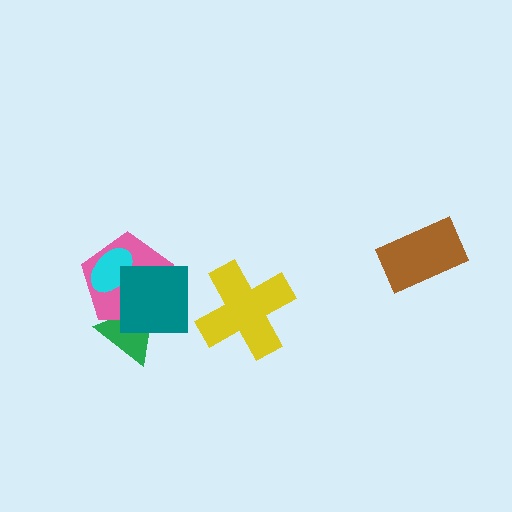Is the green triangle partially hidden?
Yes, it is partially covered by another shape.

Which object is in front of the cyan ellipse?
The teal square is in front of the cyan ellipse.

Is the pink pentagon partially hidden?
Yes, it is partially covered by another shape.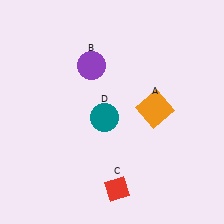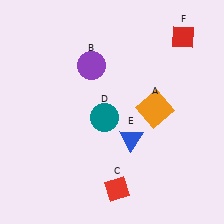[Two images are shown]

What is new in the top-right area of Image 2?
A red diamond (F) was added in the top-right area of Image 2.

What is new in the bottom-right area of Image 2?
A blue triangle (E) was added in the bottom-right area of Image 2.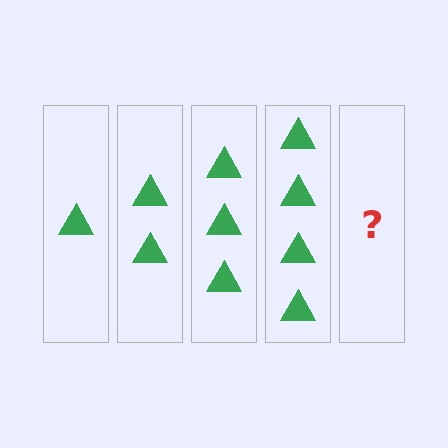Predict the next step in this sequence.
The next step is 5 triangles.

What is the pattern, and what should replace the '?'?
The pattern is that each step adds one more triangle. The '?' should be 5 triangles.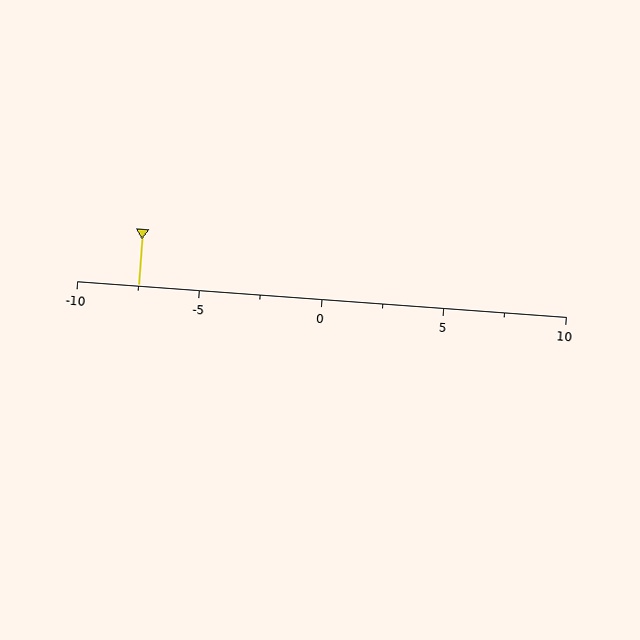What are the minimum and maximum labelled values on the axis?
The axis runs from -10 to 10.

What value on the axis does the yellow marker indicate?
The marker indicates approximately -7.5.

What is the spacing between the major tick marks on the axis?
The major ticks are spaced 5 apart.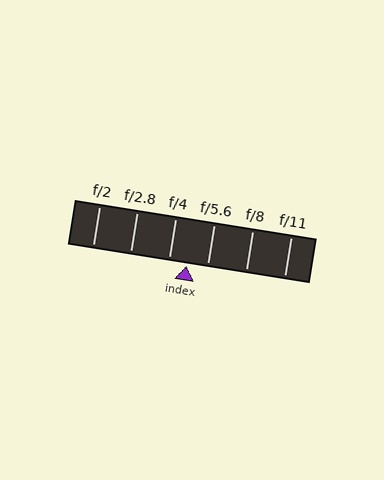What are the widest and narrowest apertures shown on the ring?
The widest aperture shown is f/2 and the narrowest is f/11.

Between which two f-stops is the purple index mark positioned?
The index mark is between f/4 and f/5.6.